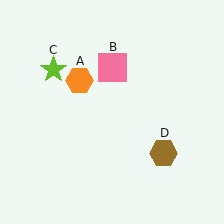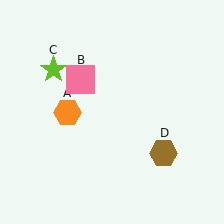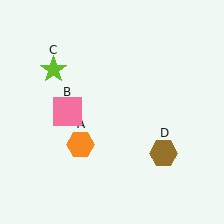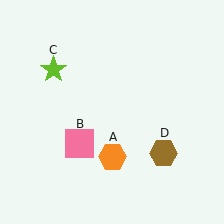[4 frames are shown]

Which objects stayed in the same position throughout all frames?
Lime star (object C) and brown hexagon (object D) remained stationary.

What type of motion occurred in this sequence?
The orange hexagon (object A), pink square (object B) rotated counterclockwise around the center of the scene.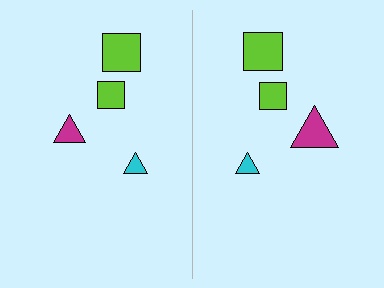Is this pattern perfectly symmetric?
No, the pattern is not perfectly symmetric. The magenta triangle on the right side has a different size than its mirror counterpart.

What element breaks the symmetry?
The magenta triangle on the right side has a different size than its mirror counterpart.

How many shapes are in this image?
There are 8 shapes in this image.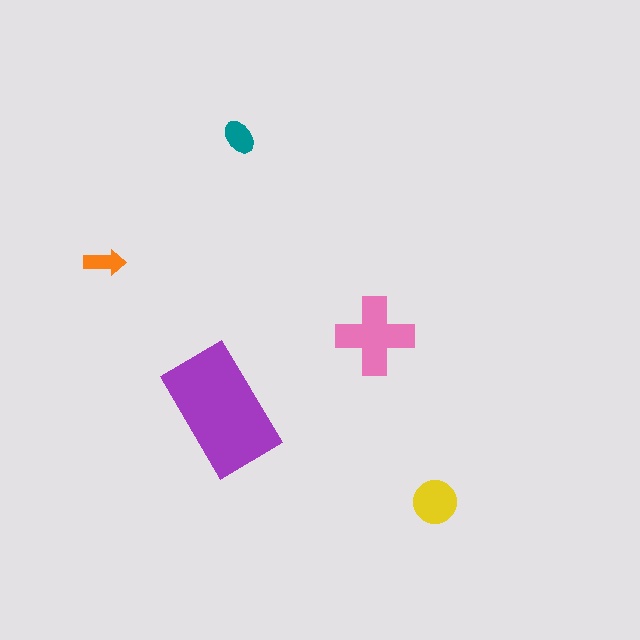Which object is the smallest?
The orange arrow.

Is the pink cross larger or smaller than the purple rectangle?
Smaller.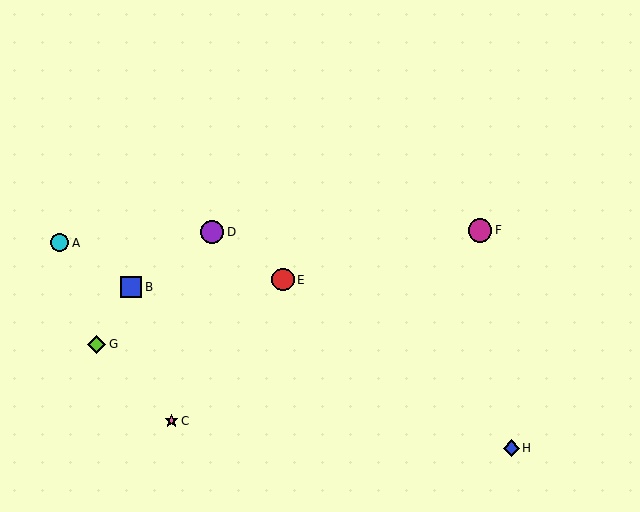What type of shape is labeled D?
Shape D is a purple circle.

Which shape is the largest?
The magenta circle (labeled F) is the largest.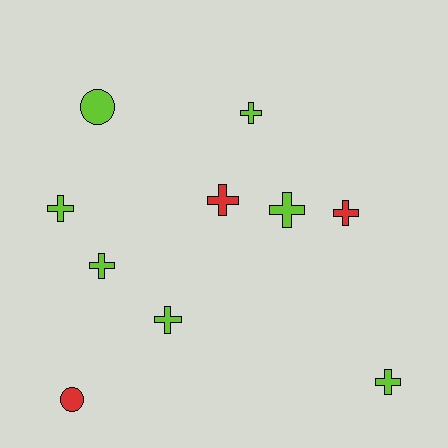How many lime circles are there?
There is 1 lime circle.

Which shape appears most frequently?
Cross, with 8 objects.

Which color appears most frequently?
Lime, with 7 objects.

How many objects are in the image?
There are 10 objects.